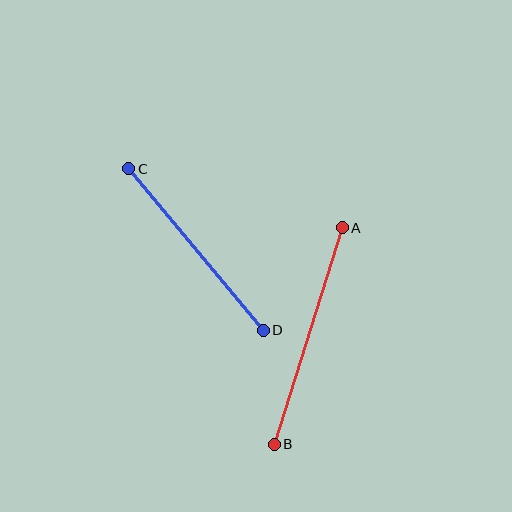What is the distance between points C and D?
The distance is approximately 210 pixels.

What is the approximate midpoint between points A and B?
The midpoint is at approximately (308, 336) pixels.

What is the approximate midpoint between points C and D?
The midpoint is at approximately (196, 249) pixels.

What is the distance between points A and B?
The distance is approximately 227 pixels.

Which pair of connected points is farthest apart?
Points A and B are farthest apart.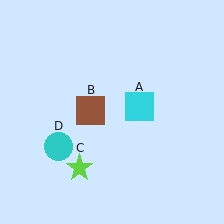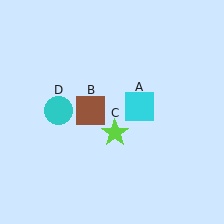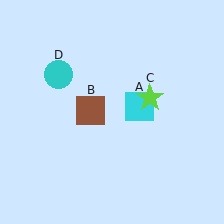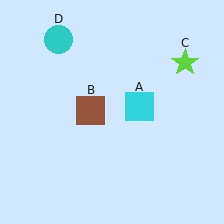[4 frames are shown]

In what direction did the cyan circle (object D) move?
The cyan circle (object D) moved up.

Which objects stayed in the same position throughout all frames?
Cyan square (object A) and brown square (object B) remained stationary.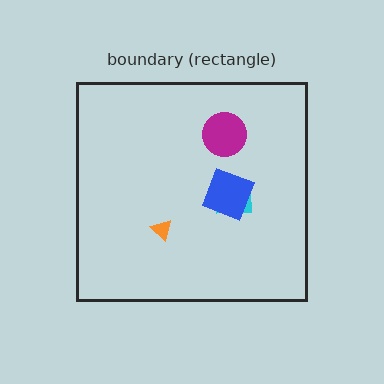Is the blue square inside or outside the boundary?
Inside.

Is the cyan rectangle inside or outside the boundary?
Inside.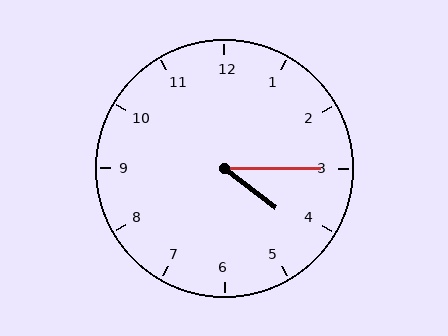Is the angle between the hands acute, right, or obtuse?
It is acute.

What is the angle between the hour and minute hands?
Approximately 38 degrees.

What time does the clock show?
4:15.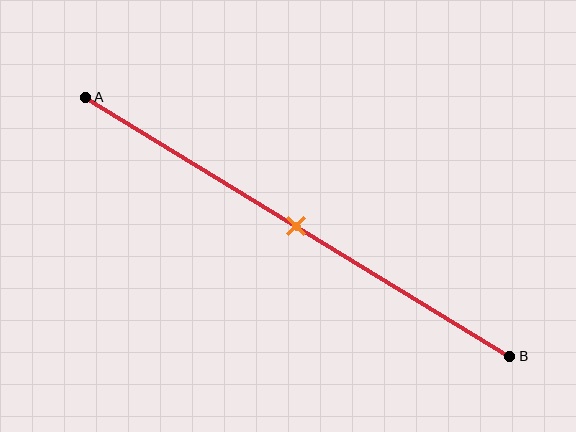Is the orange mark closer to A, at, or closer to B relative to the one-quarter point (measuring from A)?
The orange mark is closer to point B than the one-quarter point of segment AB.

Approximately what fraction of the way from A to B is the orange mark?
The orange mark is approximately 50% of the way from A to B.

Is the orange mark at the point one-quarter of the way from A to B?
No, the mark is at about 50% from A, not at the 25% one-quarter point.